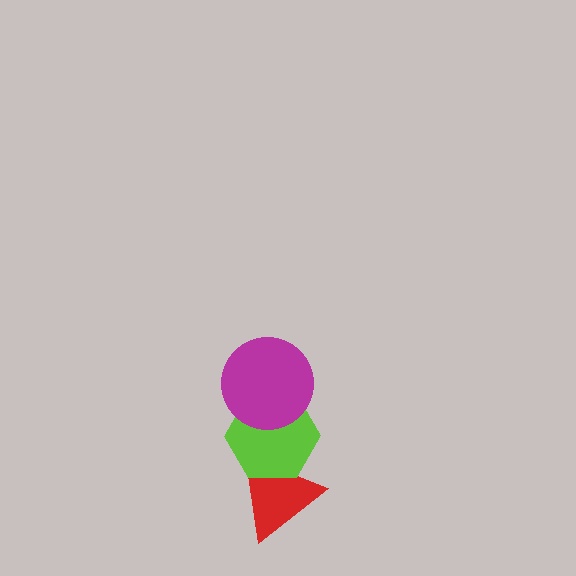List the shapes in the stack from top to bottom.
From top to bottom: the magenta circle, the lime hexagon, the red triangle.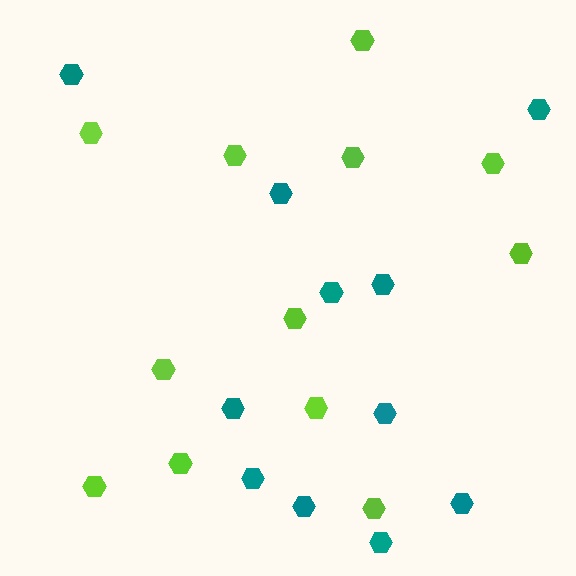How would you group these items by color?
There are 2 groups: one group of teal hexagons (11) and one group of lime hexagons (12).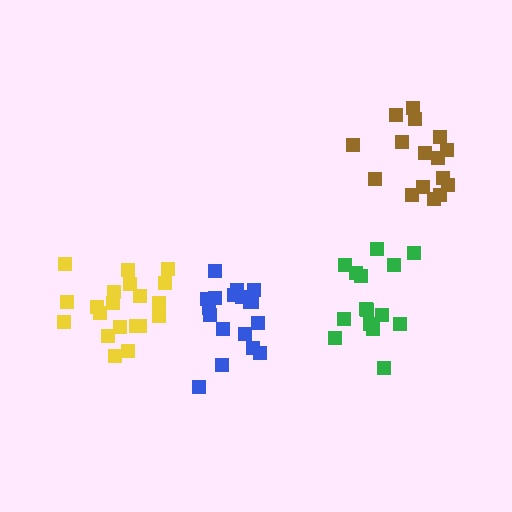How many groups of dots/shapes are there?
There are 4 groups.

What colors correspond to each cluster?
The clusters are colored: brown, yellow, green, blue.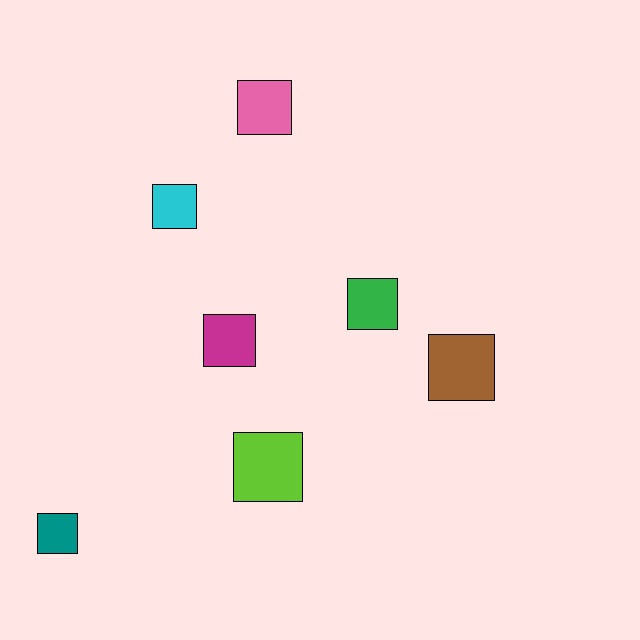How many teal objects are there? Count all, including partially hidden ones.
There is 1 teal object.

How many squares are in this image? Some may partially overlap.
There are 7 squares.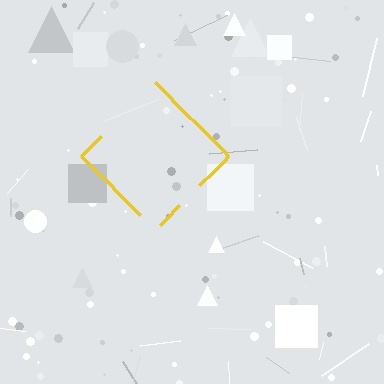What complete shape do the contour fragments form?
The contour fragments form a diamond.